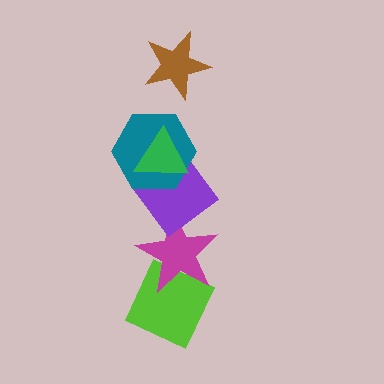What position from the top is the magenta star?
The magenta star is 5th from the top.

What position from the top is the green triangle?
The green triangle is 2nd from the top.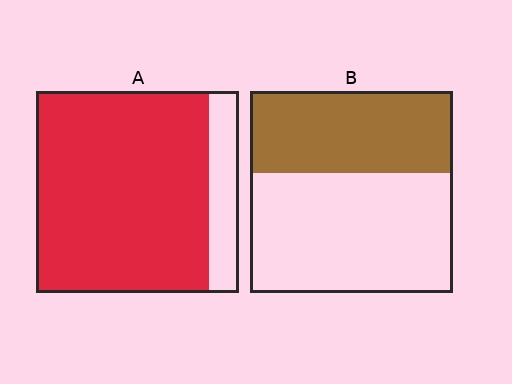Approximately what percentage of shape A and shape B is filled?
A is approximately 85% and B is approximately 40%.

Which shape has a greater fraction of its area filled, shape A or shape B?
Shape A.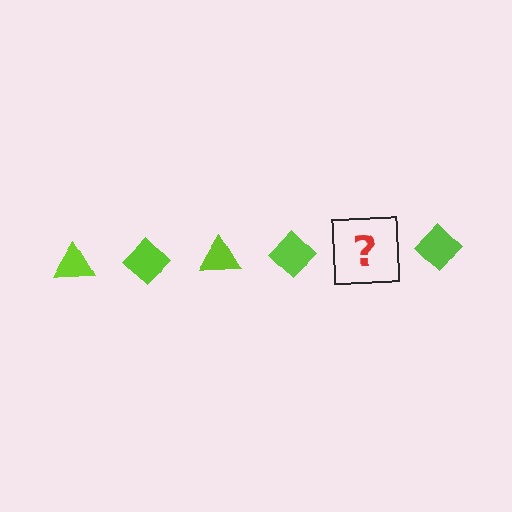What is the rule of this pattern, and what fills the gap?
The rule is that the pattern cycles through triangle, diamond shapes in lime. The gap should be filled with a lime triangle.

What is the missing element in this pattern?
The missing element is a lime triangle.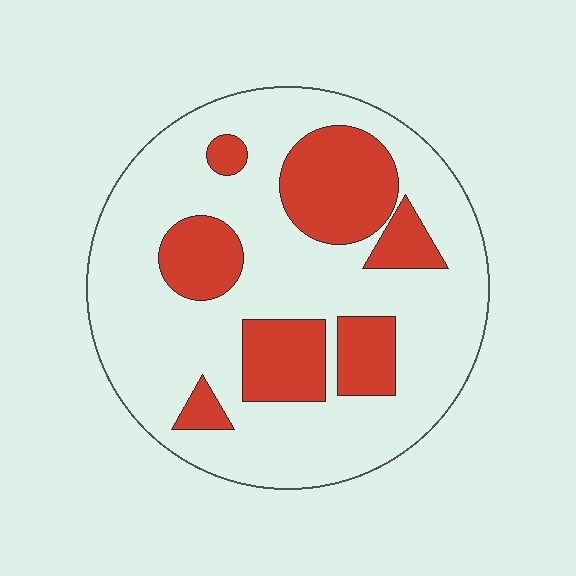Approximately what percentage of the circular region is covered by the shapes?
Approximately 30%.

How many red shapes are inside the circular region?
7.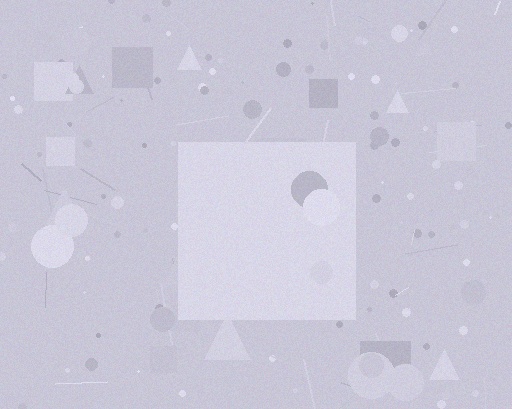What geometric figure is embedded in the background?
A square is embedded in the background.